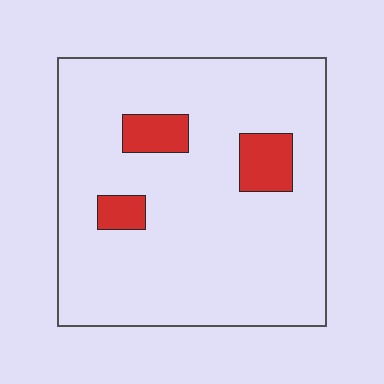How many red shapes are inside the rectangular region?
3.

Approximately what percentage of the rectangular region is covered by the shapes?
Approximately 10%.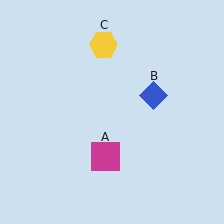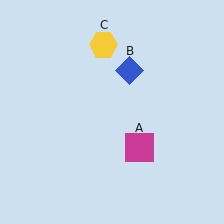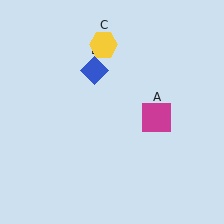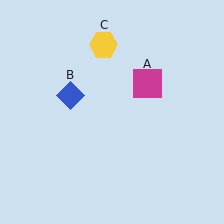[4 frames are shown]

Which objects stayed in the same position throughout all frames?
Yellow hexagon (object C) remained stationary.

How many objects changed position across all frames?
2 objects changed position: magenta square (object A), blue diamond (object B).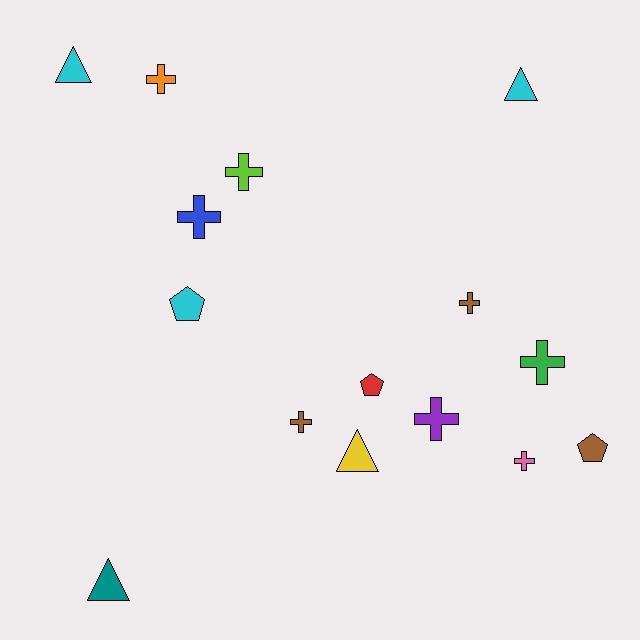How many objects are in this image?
There are 15 objects.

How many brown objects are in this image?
There are 3 brown objects.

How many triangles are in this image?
There are 4 triangles.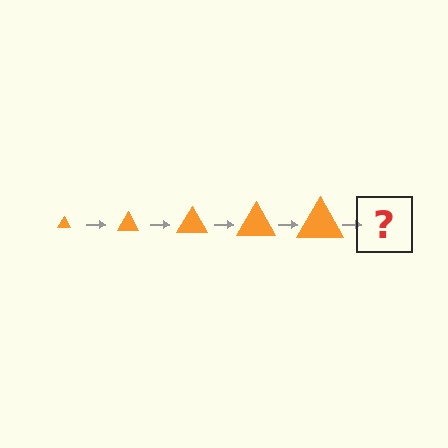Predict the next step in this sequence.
The next step is an orange triangle, larger than the previous one.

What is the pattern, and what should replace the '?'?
The pattern is that the triangle gets progressively larger each step. The '?' should be an orange triangle, larger than the previous one.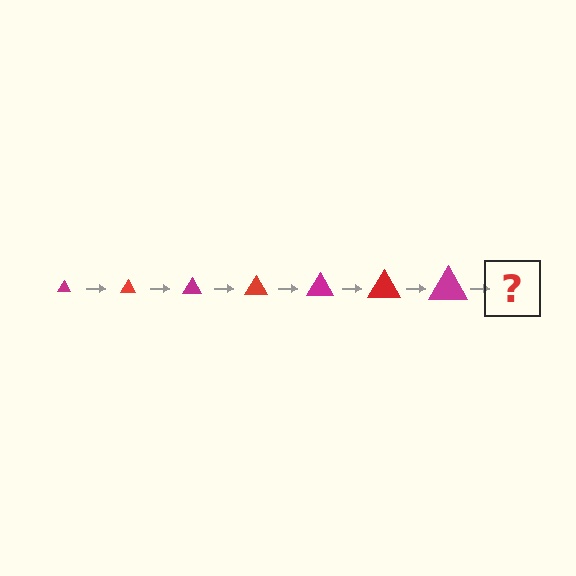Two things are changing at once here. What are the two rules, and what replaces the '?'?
The two rules are that the triangle grows larger each step and the color cycles through magenta and red. The '?' should be a red triangle, larger than the previous one.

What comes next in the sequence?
The next element should be a red triangle, larger than the previous one.